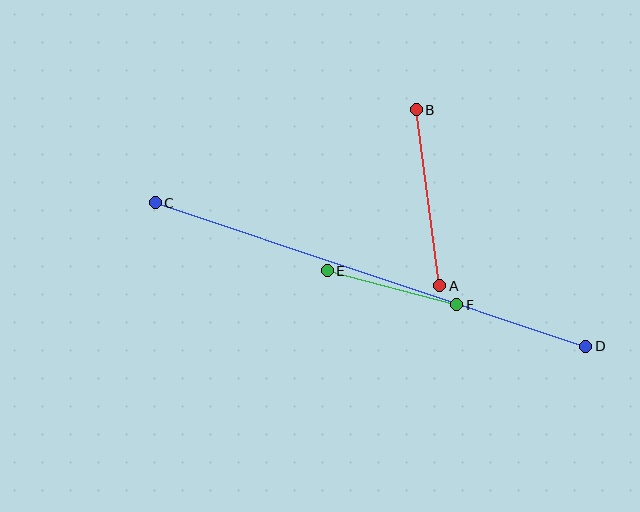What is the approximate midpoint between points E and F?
The midpoint is at approximately (392, 288) pixels.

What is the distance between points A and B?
The distance is approximately 178 pixels.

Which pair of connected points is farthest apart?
Points C and D are farthest apart.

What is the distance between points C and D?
The distance is approximately 454 pixels.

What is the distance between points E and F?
The distance is approximately 134 pixels.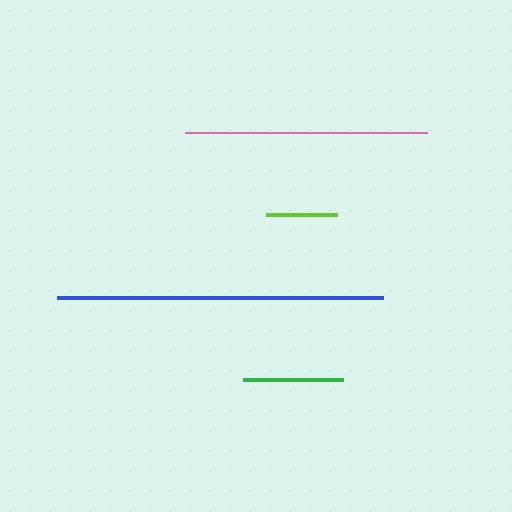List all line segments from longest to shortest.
From longest to shortest: blue, pink, green, lime.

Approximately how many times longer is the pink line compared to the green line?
The pink line is approximately 2.4 times the length of the green line.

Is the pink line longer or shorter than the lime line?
The pink line is longer than the lime line.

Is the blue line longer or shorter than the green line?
The blue line is longer than the green line.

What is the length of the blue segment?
The blue segment is approximately 326 pixels long.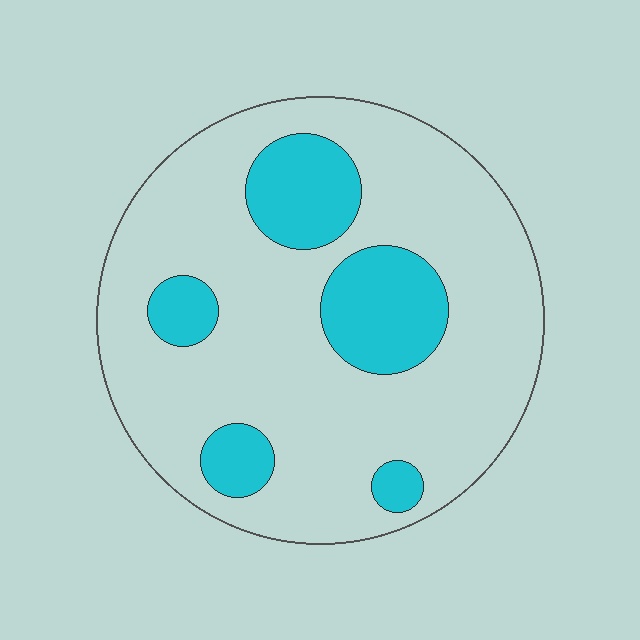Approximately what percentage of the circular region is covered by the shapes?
Approximately 20%.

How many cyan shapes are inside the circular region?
5.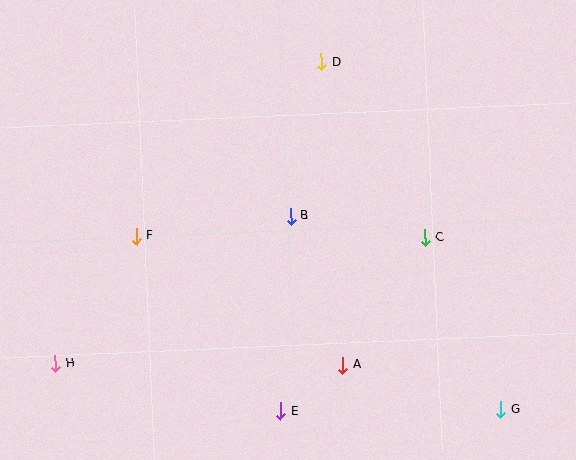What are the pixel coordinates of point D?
Point D is at (321, 62).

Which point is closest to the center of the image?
Point B at (290, 216) is closest to the center.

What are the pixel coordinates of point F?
Point F is at (137, 236).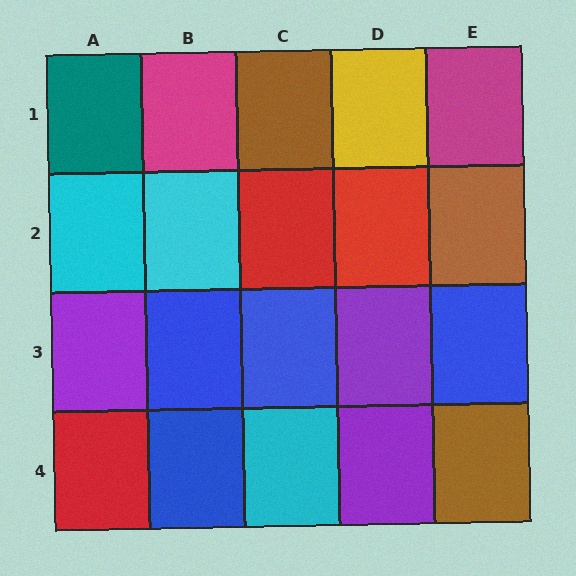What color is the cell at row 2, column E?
Brown.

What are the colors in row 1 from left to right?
Teal, magenta, brown, yellow, magenta.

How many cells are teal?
1 cell is teal.